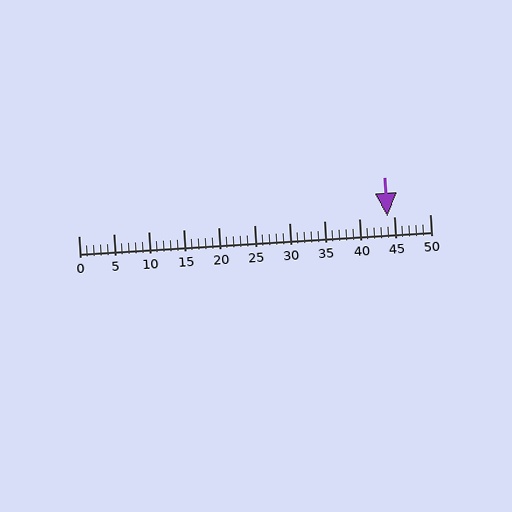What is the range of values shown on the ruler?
The ruler shows values from 0 to 50.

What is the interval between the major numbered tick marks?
The major tick marks are spaced 5 units apart.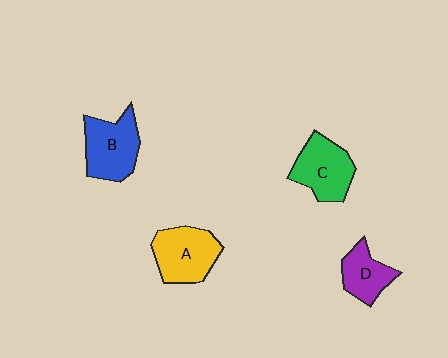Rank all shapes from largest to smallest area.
From largest to smallest: A (yellow), B (blue), C (green), D (purple).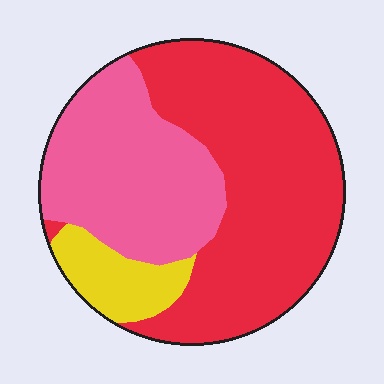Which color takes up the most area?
Red, at roughly 55%.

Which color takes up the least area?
Yellow, at roughly 10%.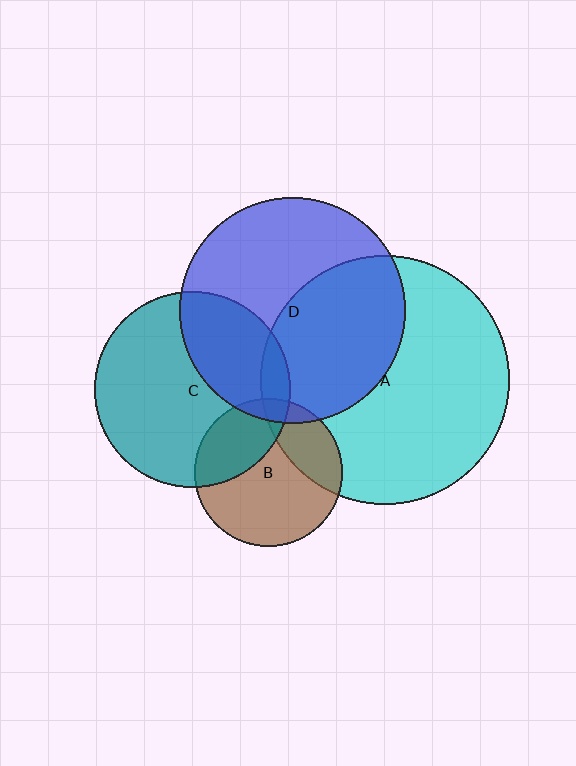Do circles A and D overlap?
Yes.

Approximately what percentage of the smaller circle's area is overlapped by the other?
Approximately 45%.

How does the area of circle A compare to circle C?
Approximately 1.6 times.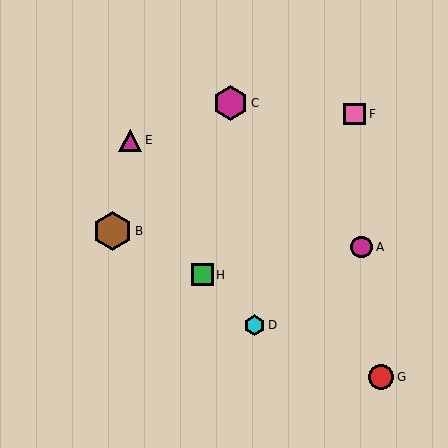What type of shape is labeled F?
Shape F is a pink square.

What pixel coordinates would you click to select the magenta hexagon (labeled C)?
Click at (230, 103) to select the magenta hexagon C.